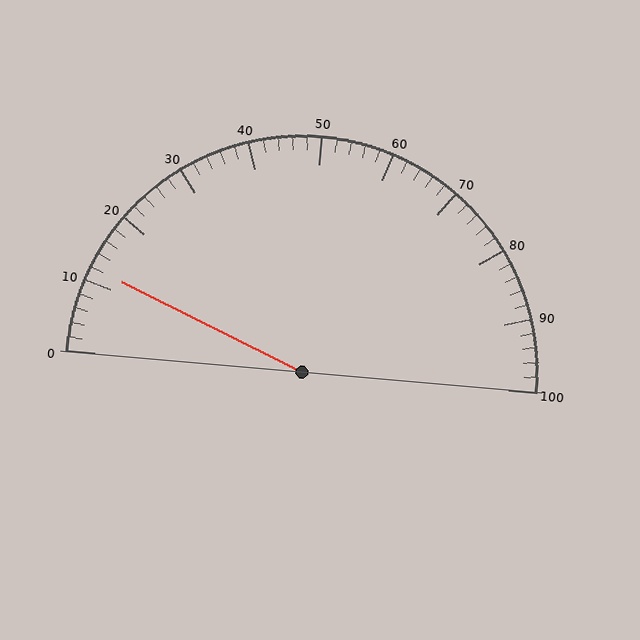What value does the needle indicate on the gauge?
The needle indicates approximately 12.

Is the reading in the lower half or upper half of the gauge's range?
The reading is in the lower half of the range (0 to 100).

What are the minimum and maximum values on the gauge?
The gauge ranges from 0 to 100.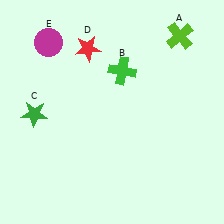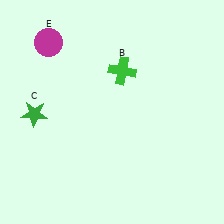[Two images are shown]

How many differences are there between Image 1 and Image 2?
There are 2 differences between the two images.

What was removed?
The red star (D), the lime cross (A) were removed in Image 2.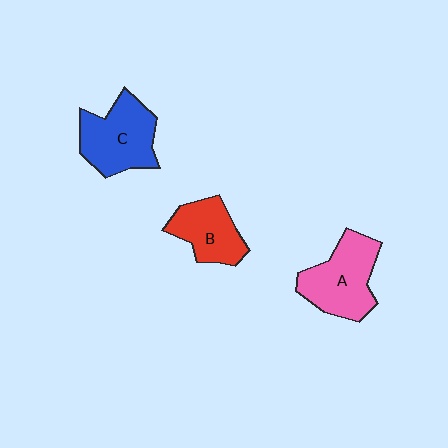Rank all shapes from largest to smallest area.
From largest to smallest: C (blue), A (pink), B (red).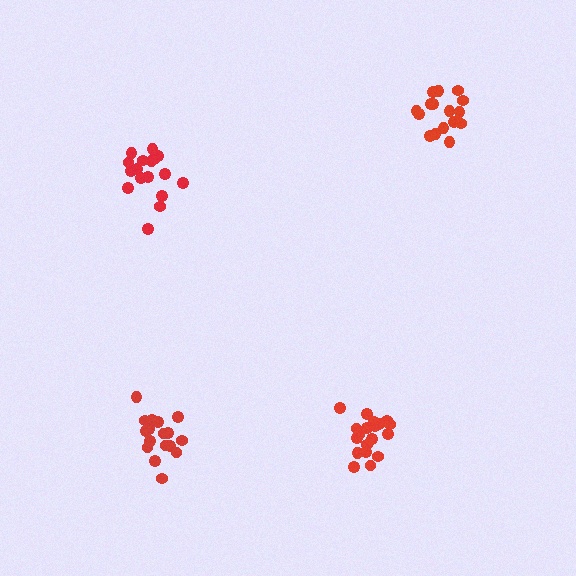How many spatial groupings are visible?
There are 4 spatial groupings.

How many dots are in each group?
Group 1: 19 dots, Group 2: 18 dots, Group 3: 16 dots, Group 4: 17 dots (70 total).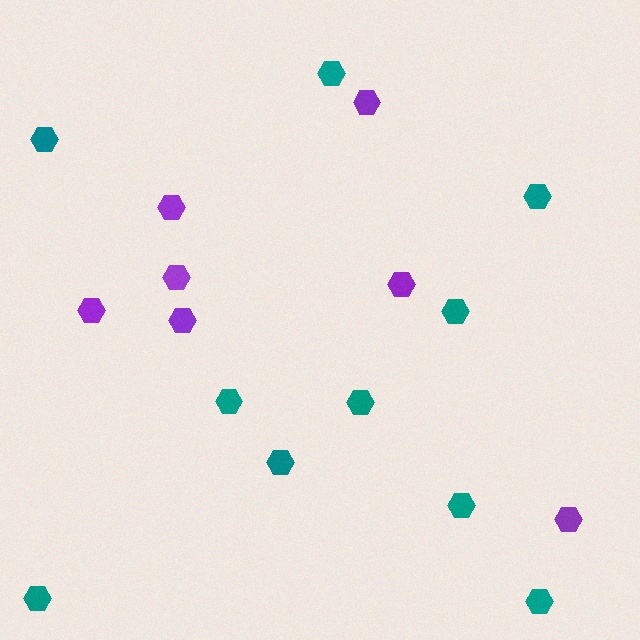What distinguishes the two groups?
There are 2 groups: one group of purple hexagons (7) and one group of teal hexagons (10).